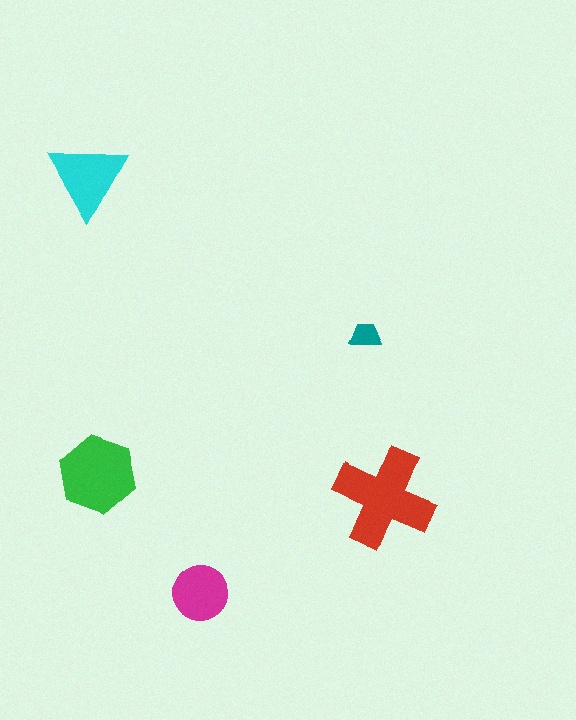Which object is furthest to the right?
The red cross is rightmost.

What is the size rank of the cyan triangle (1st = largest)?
3rd.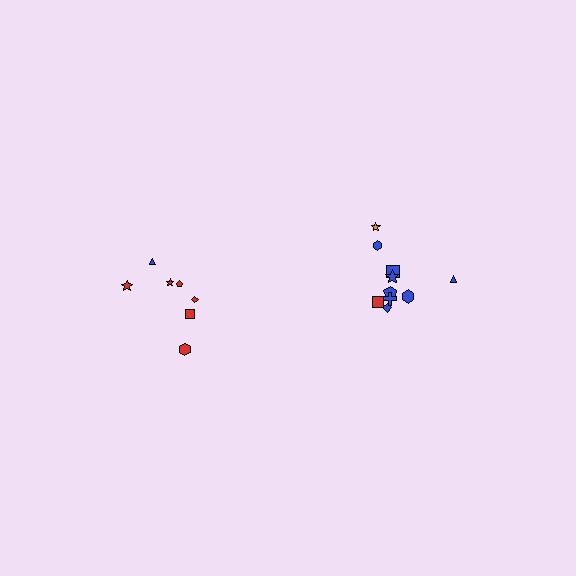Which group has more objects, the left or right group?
The right group.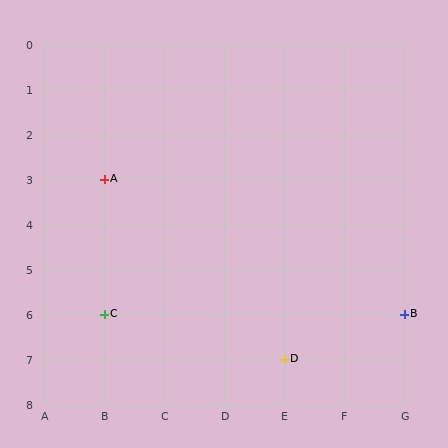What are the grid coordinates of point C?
Point C is at grid coordinates (B, 6).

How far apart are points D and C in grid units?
Points D and C are 3 columns and 1 row apart (about 3.2 grid units diagonally).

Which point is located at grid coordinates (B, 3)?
Point A is at (B, 3).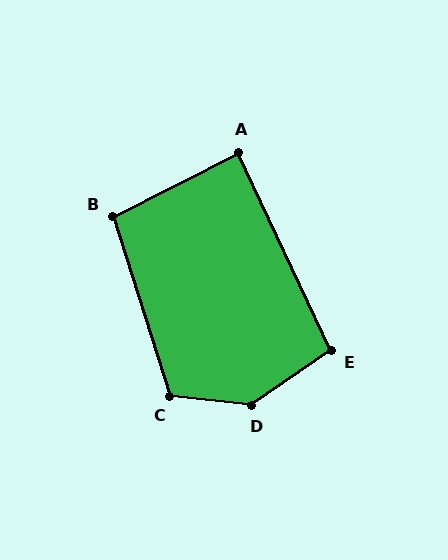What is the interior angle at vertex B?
Approximately 99 degrees (obtuse).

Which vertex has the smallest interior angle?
A, at approximately 88 degrees.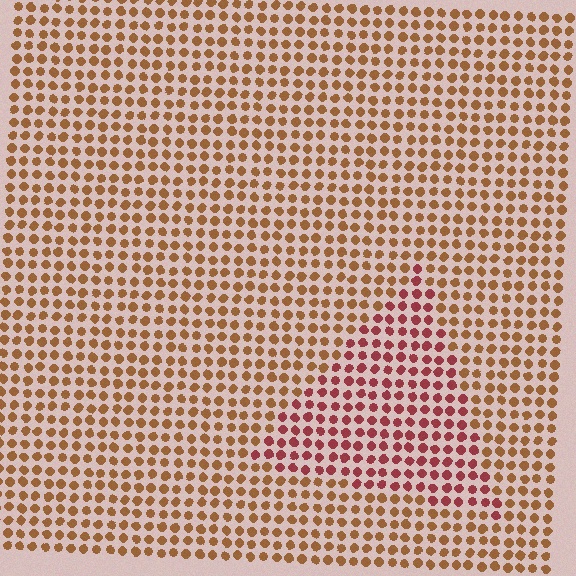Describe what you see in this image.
The image is filled with small brown elements in a uniform arrangement. A triangle-shaped region is visible where the elements are tinted to a slightly different hue, forming a subtle color boundary.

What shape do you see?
I see a triangle.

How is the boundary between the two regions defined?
The boundary is defined purely by a slight shift in hue (about 34 degrees). Spacing, size, and orientation are identical on both sides.